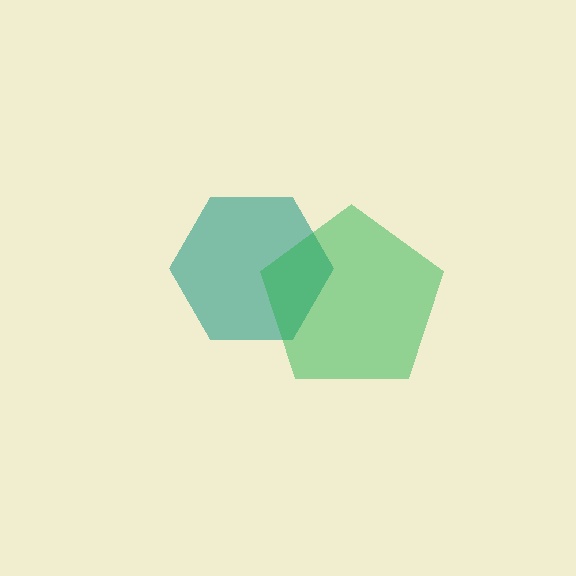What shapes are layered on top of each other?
The layered shapes are: a teal hexagon, a green pentagon.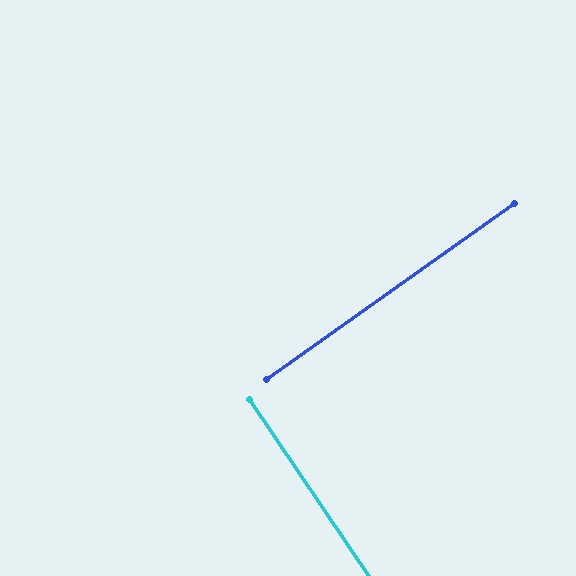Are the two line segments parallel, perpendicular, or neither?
Perpendicular — they meet at approximately 89°.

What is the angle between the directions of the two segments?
Approximately 89 degrees.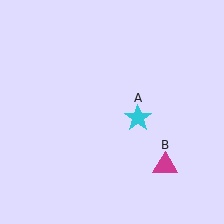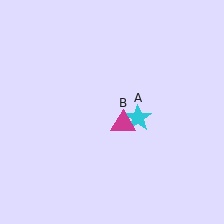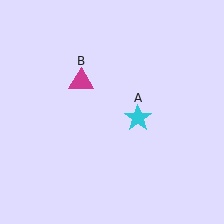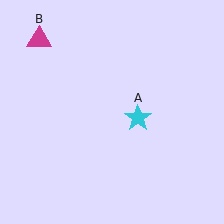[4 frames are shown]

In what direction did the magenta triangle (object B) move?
The magenta triangle (object B) moved up and to the left.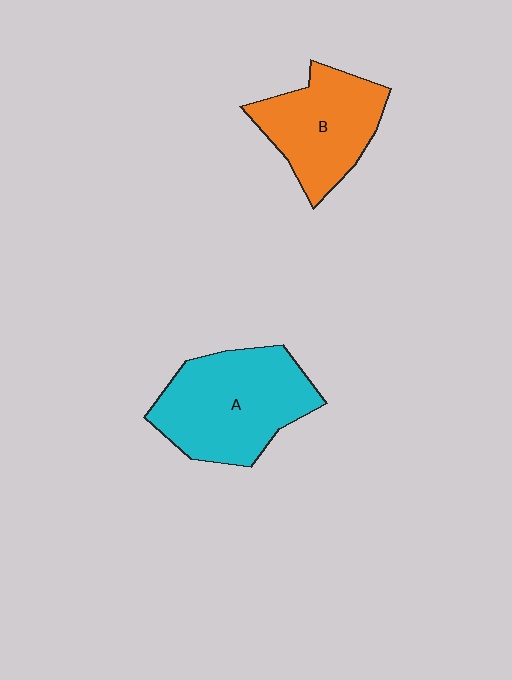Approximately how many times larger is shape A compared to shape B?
Approximately 1.3 times.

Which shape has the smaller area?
Shape B (orange).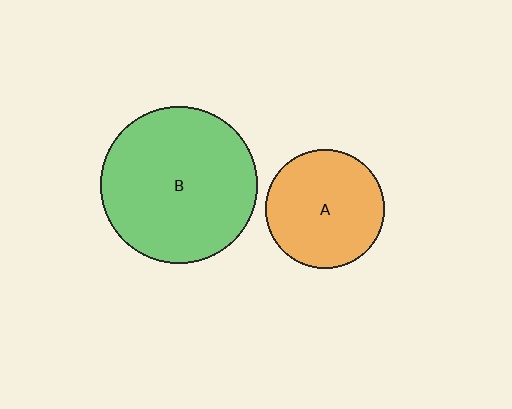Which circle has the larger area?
Circle B (green).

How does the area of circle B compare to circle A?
Approximately 1.8 times.